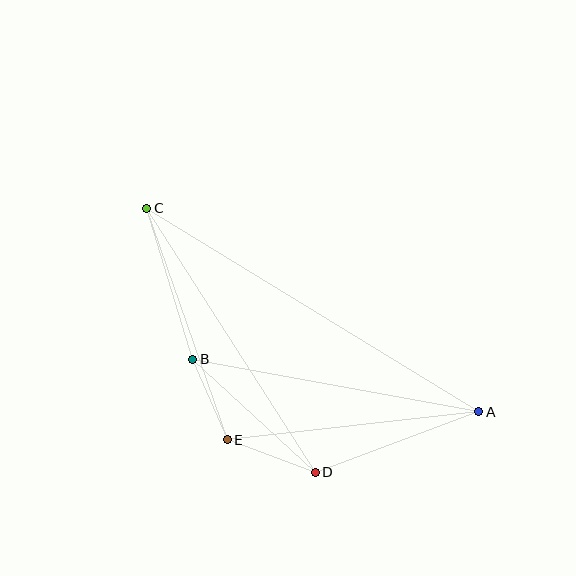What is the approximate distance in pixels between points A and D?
The distance between A and D is approximately 174 pixels.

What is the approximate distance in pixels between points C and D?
The distance between C and D is approximately 313 pixels.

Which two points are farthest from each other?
Points A and C are farthest from each other.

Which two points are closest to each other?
Points B and E are closest to each other.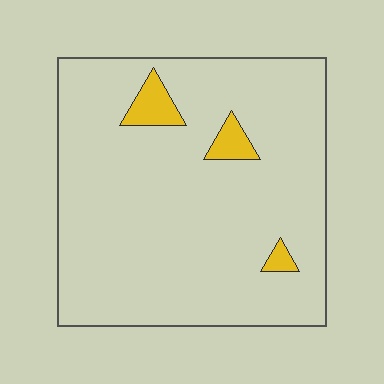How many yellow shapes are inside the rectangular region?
3.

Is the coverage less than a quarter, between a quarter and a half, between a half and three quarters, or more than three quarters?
Less than a quarter.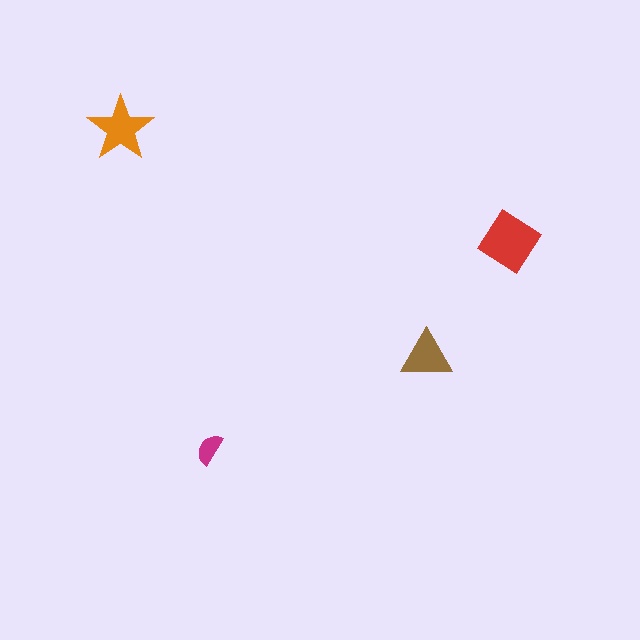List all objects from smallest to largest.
The magenta semicircle, the brown triangle, the orange star, the red diamond.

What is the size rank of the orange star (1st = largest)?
2nd.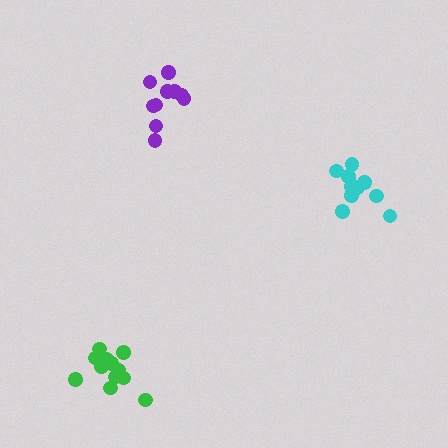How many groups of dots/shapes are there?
There are 3 groups.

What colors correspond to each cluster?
The clusters are colored: green, cyan, purple.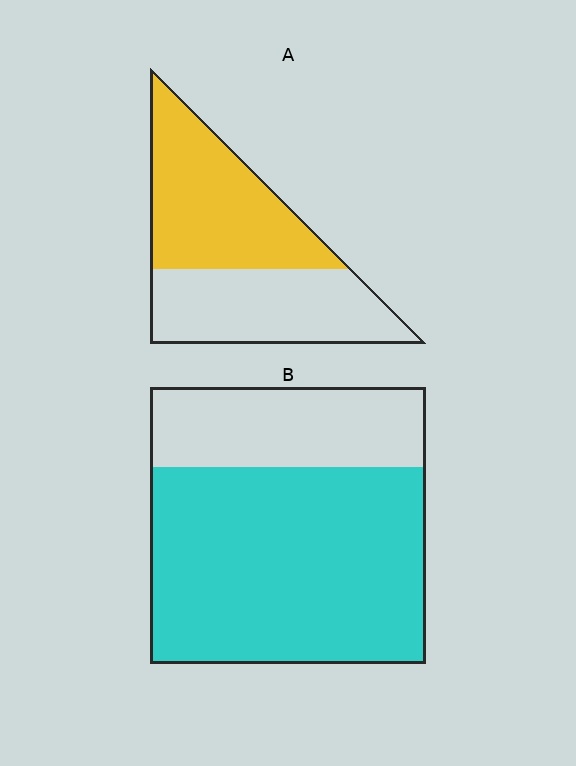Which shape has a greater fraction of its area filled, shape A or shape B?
Shape B.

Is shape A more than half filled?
Roughly half.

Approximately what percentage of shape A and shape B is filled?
A is approximately 55% and B is approximately 70%.